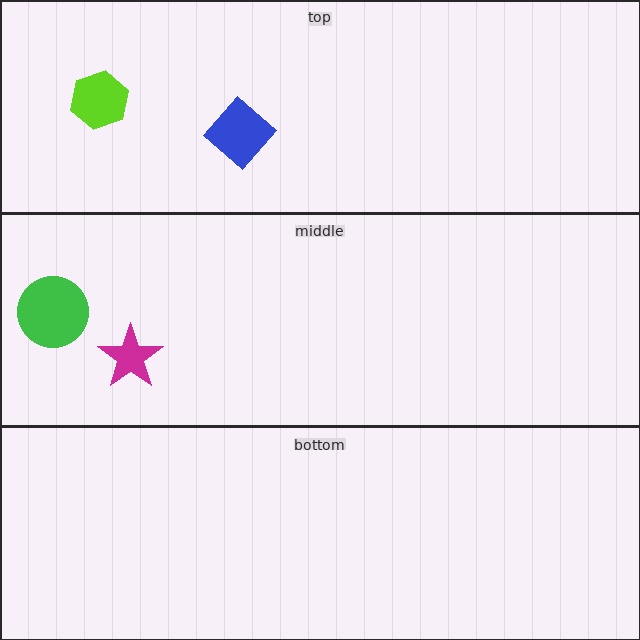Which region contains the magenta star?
The middle region.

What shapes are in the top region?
The lime hexagon, the blue diamond.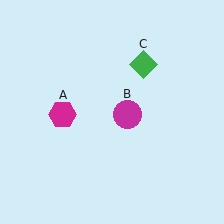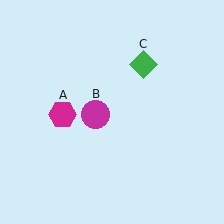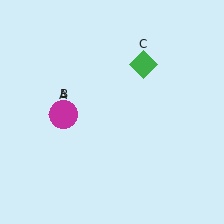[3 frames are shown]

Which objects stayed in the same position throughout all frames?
Magenta hexagon (object A) and green diamond (object C) remained stationary.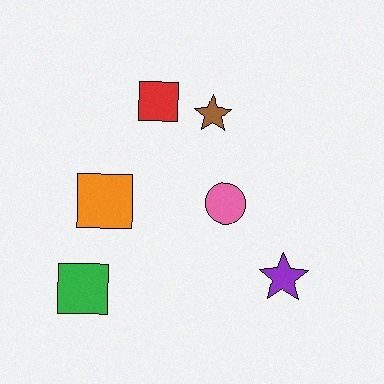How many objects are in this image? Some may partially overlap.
There are 6 objects.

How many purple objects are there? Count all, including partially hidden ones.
There is 1 purple object.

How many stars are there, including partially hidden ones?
There are 2 stars.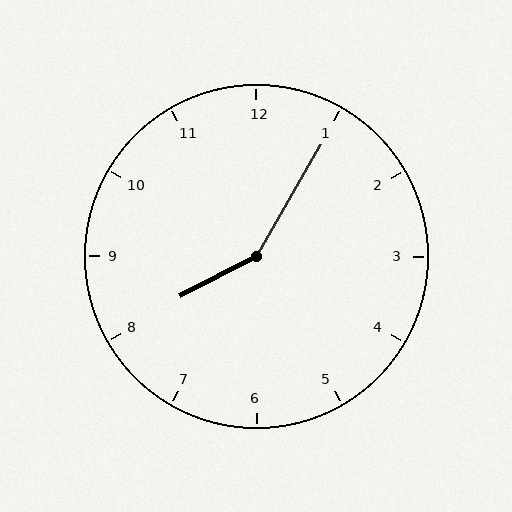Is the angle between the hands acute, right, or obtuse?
It is obtuse.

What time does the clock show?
8:05.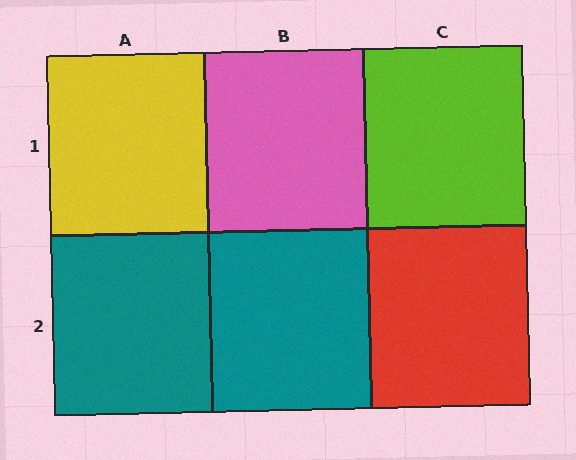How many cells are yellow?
1 cell is yellow.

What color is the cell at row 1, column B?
Pink.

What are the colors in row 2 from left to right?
Teal, teal, red.